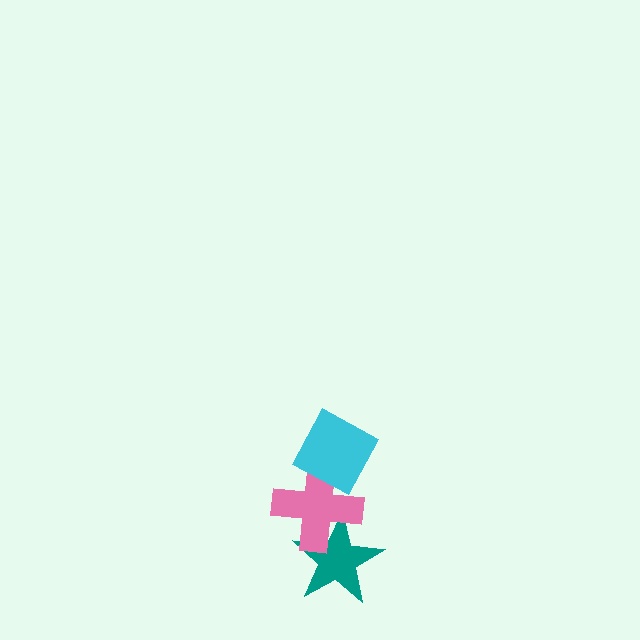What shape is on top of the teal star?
The pink cross is on top of the teal star.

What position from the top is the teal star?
The teal star is 3rd from the top.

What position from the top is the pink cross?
The pink cross is 2nd from the top.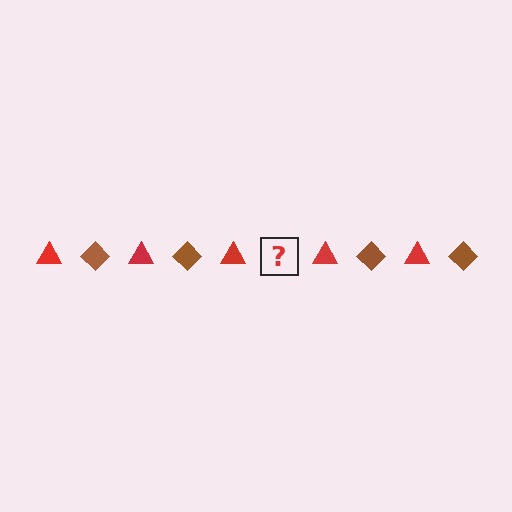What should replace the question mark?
The question mark should be replaced with a brown diamond.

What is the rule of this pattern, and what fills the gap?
The rule is that the pattern alternates between red triangle and brown diamond. The gap should be filled with a brown diamond.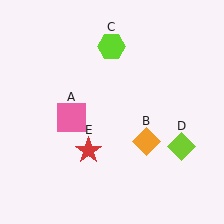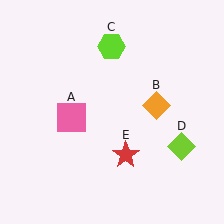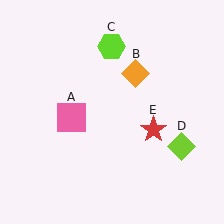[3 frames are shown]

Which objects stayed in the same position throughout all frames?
Pink square (object A) and lime hexagon (object C) and lime diamond (object D) remained stationary.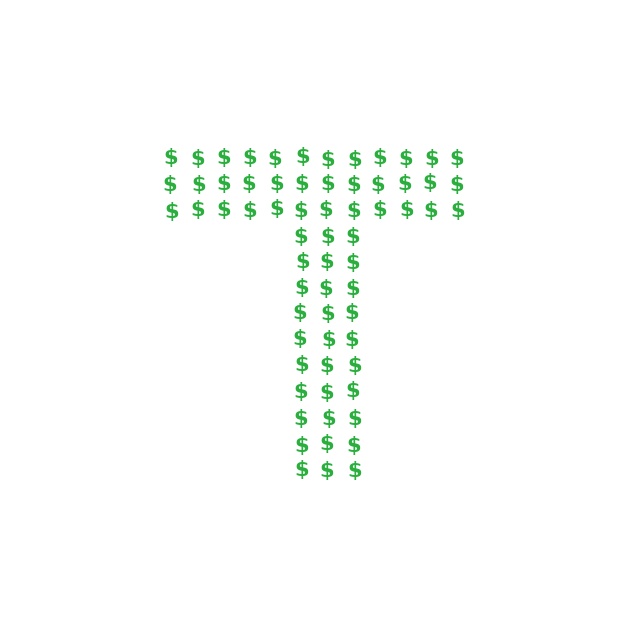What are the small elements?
The small elements are dollar signs.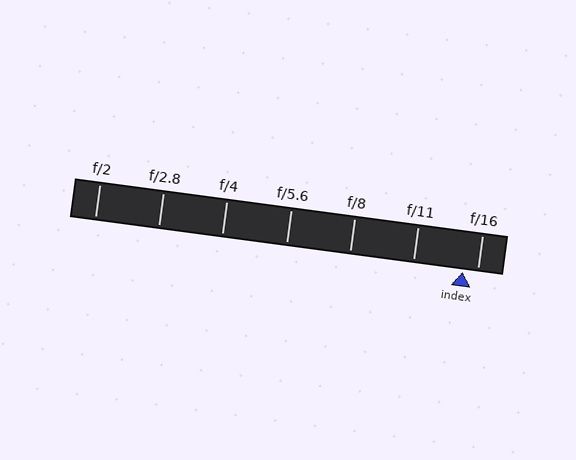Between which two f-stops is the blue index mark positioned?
The index mark is between f/11 and f/16.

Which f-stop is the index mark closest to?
The index mark is closest to f/16.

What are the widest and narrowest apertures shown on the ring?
The widest aperture shown is f/2 and the narrowest is f/16.